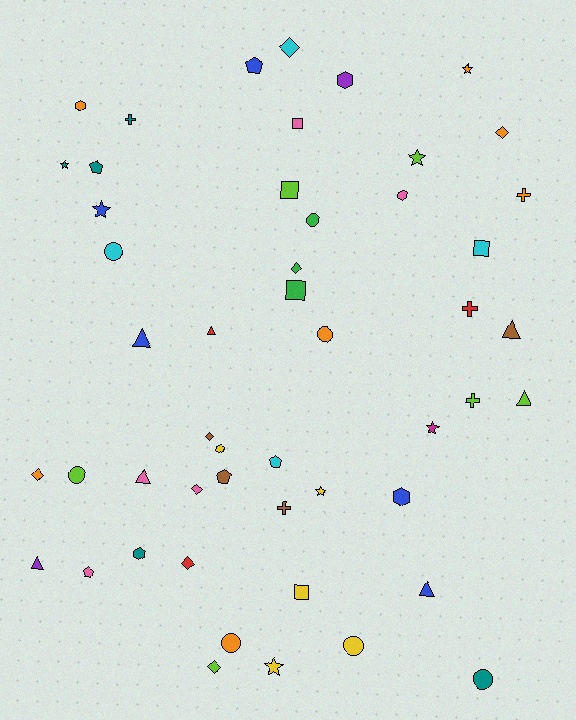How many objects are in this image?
There are 50 objects.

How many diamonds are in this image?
There are 8 diamonds.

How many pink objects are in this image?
There are 5 pink objects.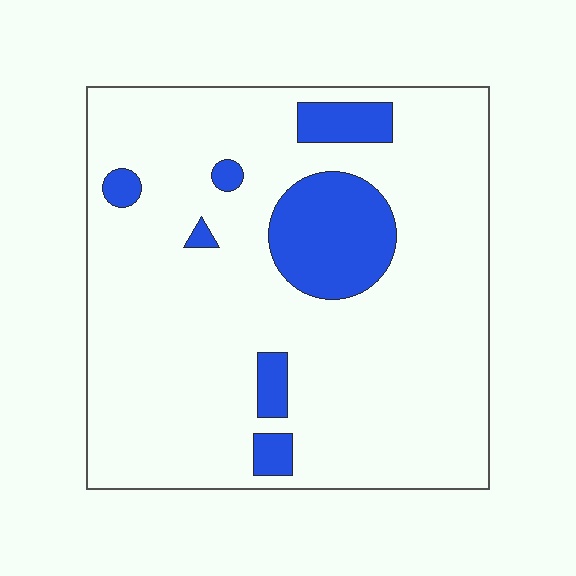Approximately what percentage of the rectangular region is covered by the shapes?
Approximately 15%.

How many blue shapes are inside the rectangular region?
7.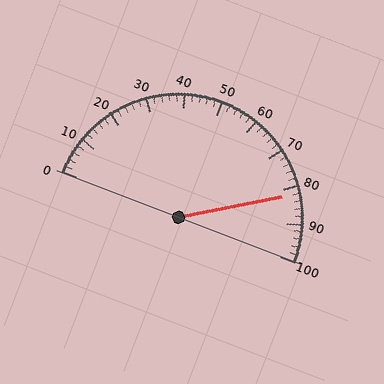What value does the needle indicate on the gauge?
The needle indicates approximately 82.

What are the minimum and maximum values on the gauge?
The gauge ranges from 0 to 100.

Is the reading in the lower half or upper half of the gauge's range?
The reading is in the upper half of the range (0 to 100).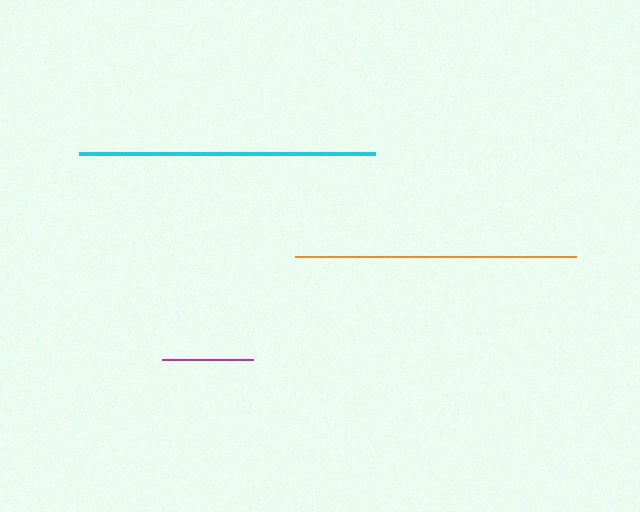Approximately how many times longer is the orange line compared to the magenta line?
The orange line is approximately 3.1 times the length of the magenta line.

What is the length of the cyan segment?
The cyan segment is approximately 296 pixels long.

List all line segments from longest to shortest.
From longest to shortest: cyan, orange, magenta.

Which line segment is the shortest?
The magenta line is the shortest at approximately 91 pixels.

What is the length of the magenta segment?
The magenta segment is approximately 91 pixels long.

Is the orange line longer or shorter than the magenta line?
The orange line is longer than the magenta line.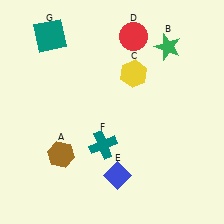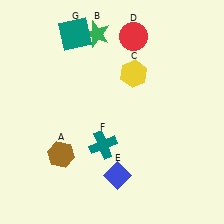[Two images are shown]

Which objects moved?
The objects that moved are: the green star (B), the teal square (G).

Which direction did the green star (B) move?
The green star (B) moved left.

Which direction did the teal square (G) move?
The teal square (G) moved right.